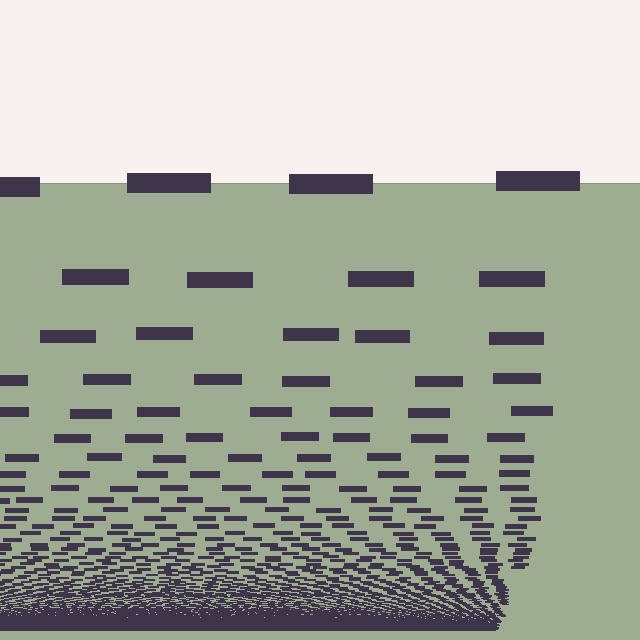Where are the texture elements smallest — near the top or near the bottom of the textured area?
Near the bottom.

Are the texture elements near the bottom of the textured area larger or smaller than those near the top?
Smaller. The gradient is inverted — elements near the bottom are smaller and denser.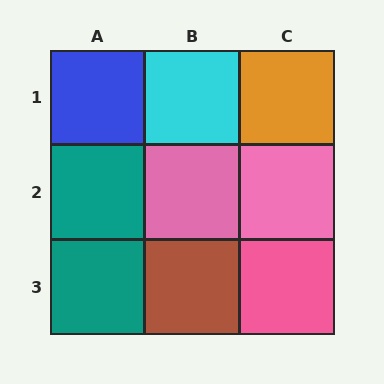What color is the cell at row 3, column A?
Teal.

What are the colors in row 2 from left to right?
Teal, pink, pink.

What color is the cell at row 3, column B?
Brown.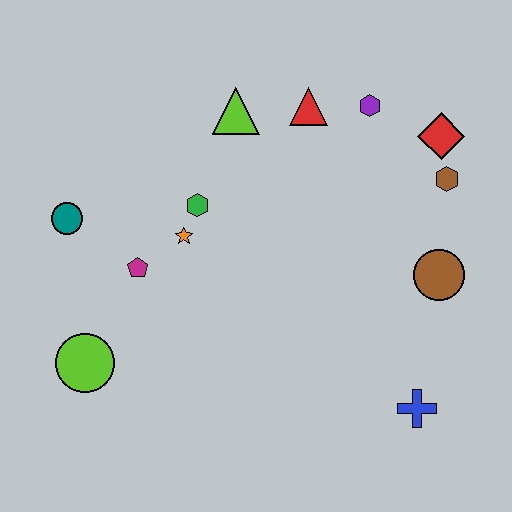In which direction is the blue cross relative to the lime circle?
The blue cross is to the right of the lime circle.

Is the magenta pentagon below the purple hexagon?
Yes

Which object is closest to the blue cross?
The brown circle is closest to the blue cross.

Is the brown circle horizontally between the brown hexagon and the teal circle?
Yes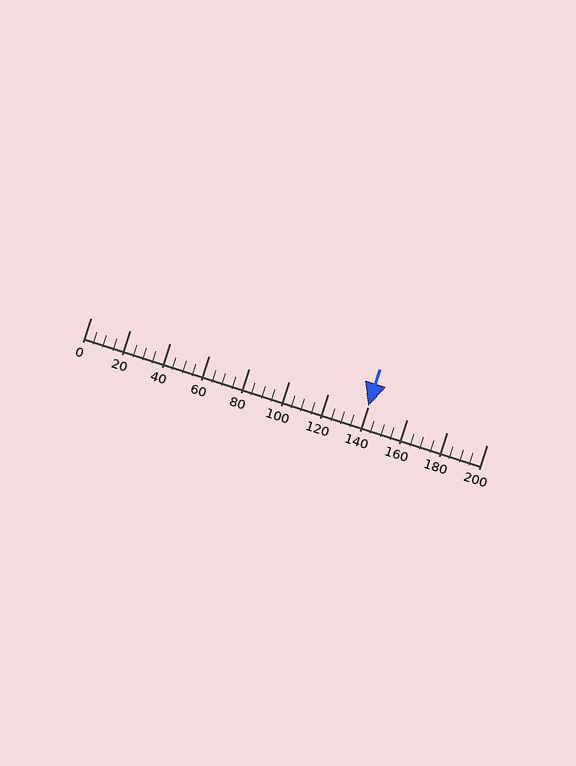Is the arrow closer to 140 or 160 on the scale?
The arrow is closer to 140.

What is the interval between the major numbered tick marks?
The major tick marks are spaced 20 units apart.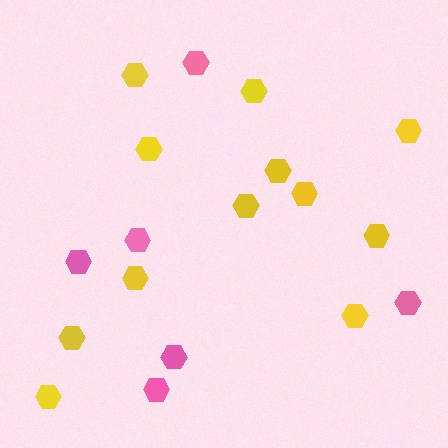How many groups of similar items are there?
There are 2 groups: one group of pink hexagons (6) and one group of yellow hexagons (12).